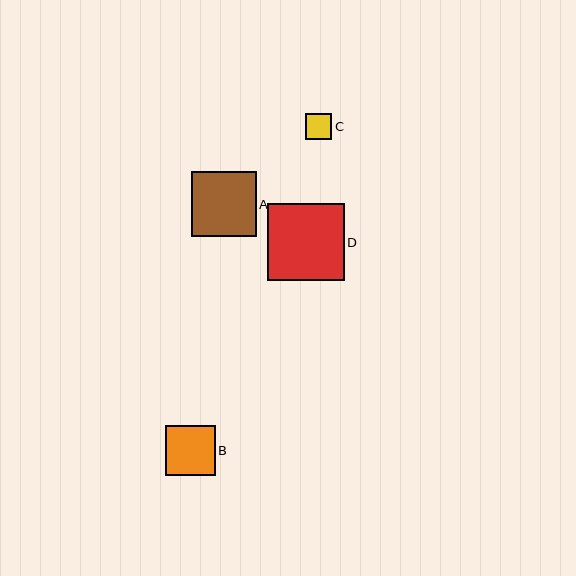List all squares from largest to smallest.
From largest to smallest: D, A, B, C.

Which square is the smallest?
Square C is the smallest with a size of approximately 26 pixels.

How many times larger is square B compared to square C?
Square B is approximately 1.9 times the size of square C.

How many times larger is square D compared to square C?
Square D is approximately 2.9 times the size of square C.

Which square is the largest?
Square D is the largest with a size of approximately 77 pixels.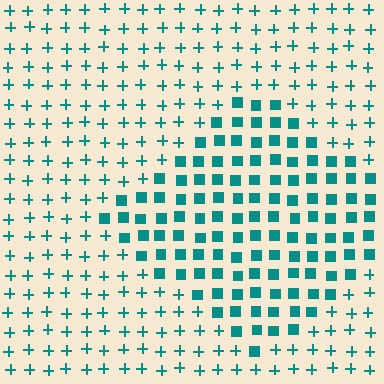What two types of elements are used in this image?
The image uses squares inside the diamond region and plus signs outside it.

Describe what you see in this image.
The image is filled with small teal elements arranged in a uniform grid. A diamond-shaped region contains squares, while the surrounding area contains plus signs. The boundary is defined purely by the change in element shape.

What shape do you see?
I see a diamond.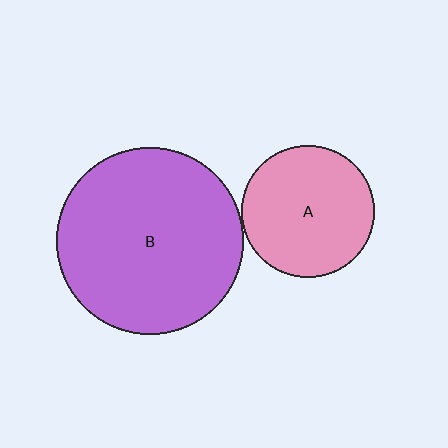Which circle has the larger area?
Circle B (purple).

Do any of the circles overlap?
No, none of the circles overlap.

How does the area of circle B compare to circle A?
Approximately 2.0 times.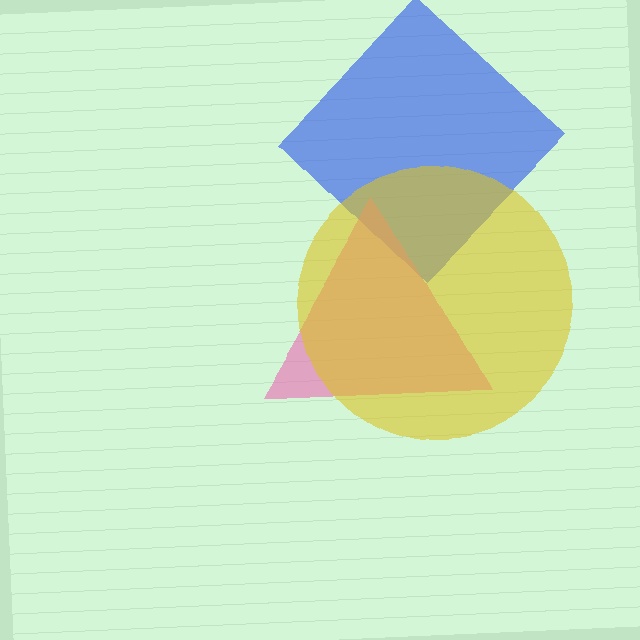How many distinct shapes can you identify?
There are 3 distinct shapes: a blue diamond, a pink triangle, a yellow circle.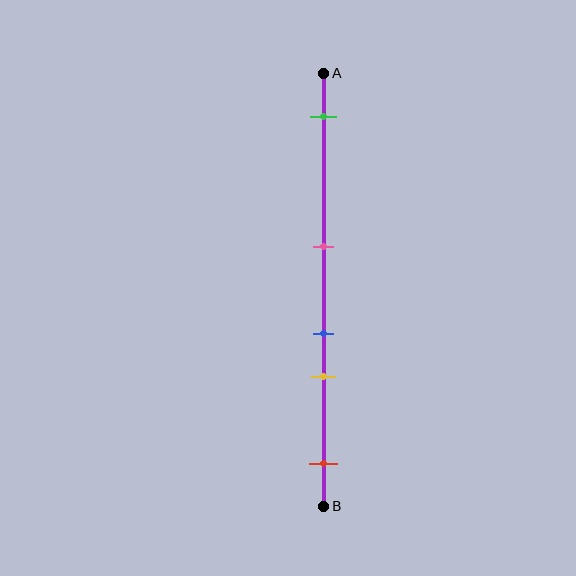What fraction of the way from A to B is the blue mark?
The blue mark is approximately 60% (0.6) of the way from A to B.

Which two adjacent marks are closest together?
The blue and yellow marks are the closest adjacent pair.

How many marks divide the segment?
There are 5 marks dividing the segment.